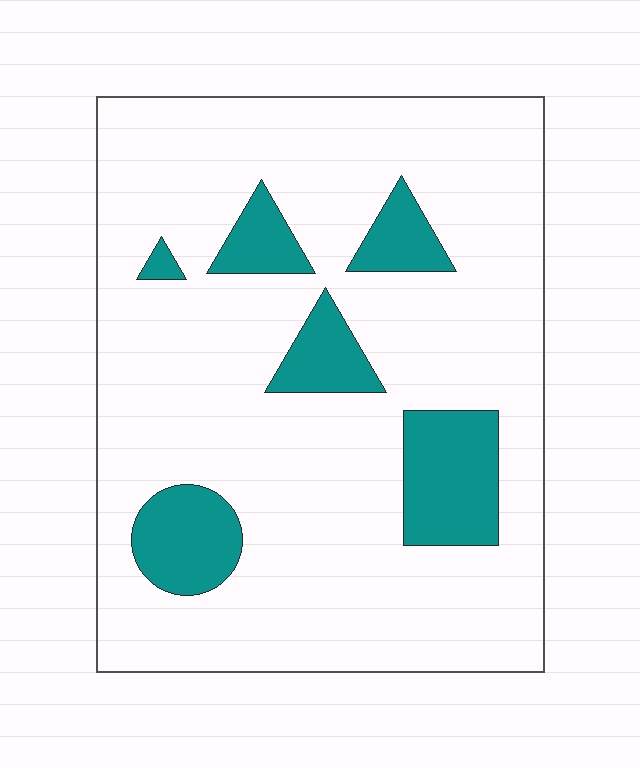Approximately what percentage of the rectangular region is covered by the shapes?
Approximately 15%.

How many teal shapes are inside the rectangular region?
6.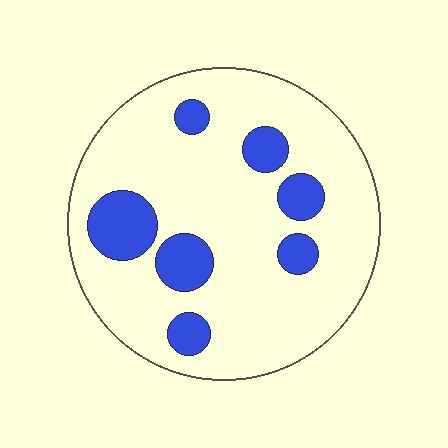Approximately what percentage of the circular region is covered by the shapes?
Approximately 20%.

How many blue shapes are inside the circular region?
7.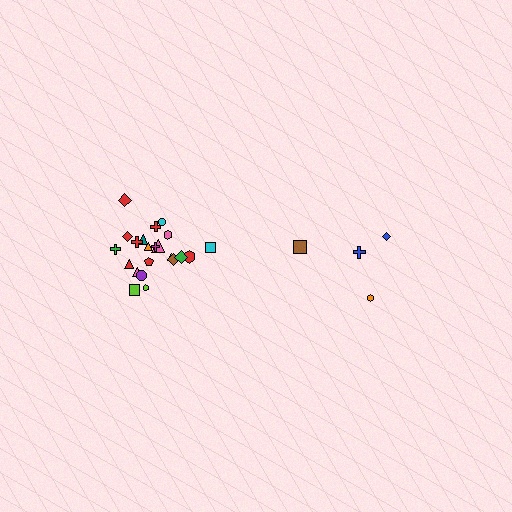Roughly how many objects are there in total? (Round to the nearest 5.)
Roughly 25 objects in total.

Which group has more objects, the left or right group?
The left group.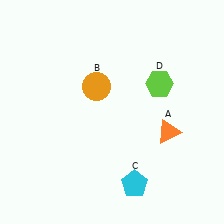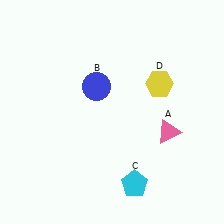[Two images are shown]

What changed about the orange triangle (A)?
In Image 1, A is orange. In Image 2, it changed to pink.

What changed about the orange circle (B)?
In Image 1, B is orange. In Image 2, it changed to blue.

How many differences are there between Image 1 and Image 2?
There are 3 differences between the two images.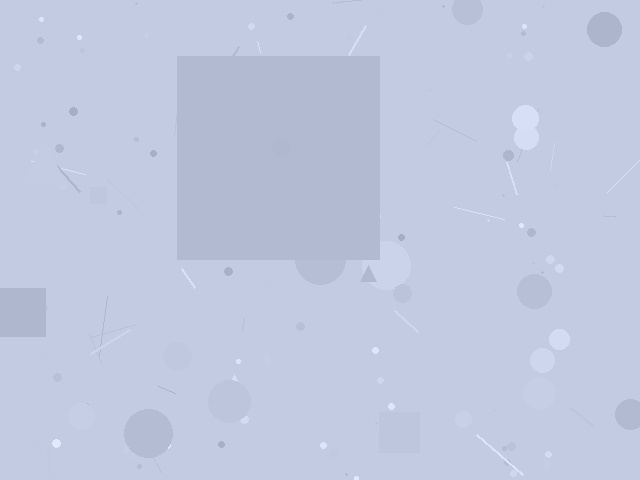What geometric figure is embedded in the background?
A square is embedded in the background.